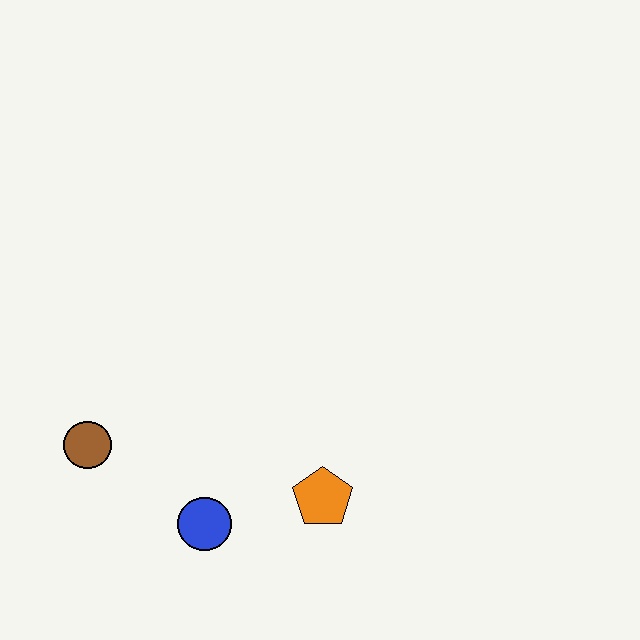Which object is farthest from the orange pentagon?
The brown circle is farthest from the orange pentagon.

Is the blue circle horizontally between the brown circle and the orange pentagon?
Yes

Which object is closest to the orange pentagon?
The blue circle is closest to the orange pentagon.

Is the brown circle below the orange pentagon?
No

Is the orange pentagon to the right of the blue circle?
Yes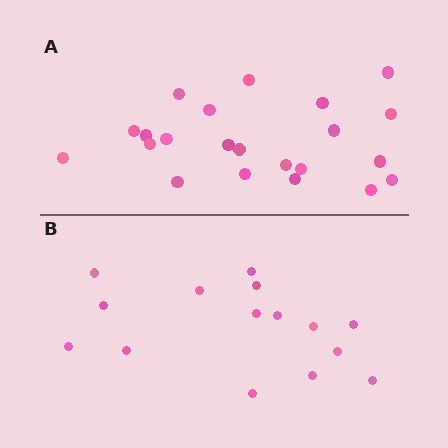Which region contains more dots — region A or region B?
Region A (the top region) has more dots.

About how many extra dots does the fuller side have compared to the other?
Region A has roughly 8 or so more dots than region B.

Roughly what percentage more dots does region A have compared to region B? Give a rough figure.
About 45% more.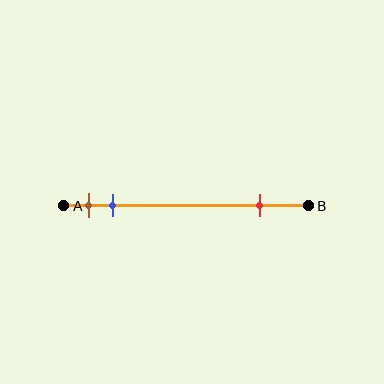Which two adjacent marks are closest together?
The brown and blue marks are the closest adjacent pair.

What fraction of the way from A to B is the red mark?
The red mark is approximately 80% (0.8) of the way from A to B.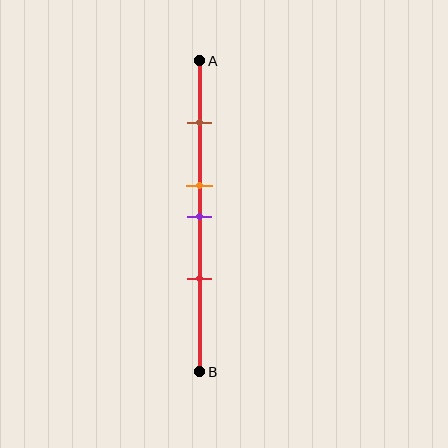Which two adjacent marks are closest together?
The orange and purple marks are the closest adjacent pair.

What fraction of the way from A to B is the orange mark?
The orange mark is approximately 40% (0.4) of the way from A to B.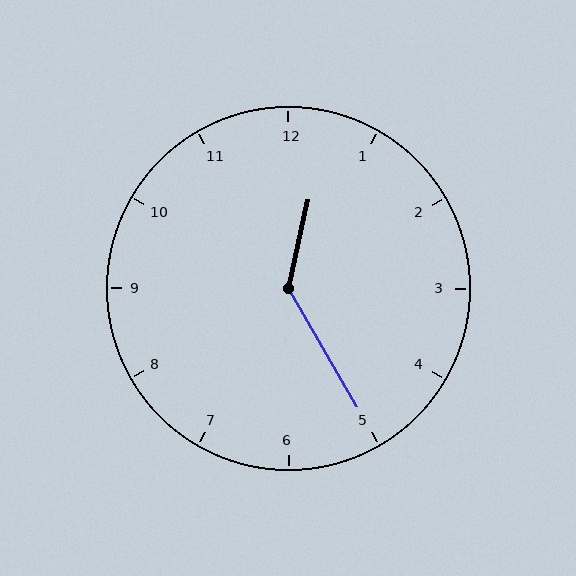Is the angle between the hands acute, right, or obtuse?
It is obtuse.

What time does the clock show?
12:25.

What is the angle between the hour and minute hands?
Approximately 138 degrees.